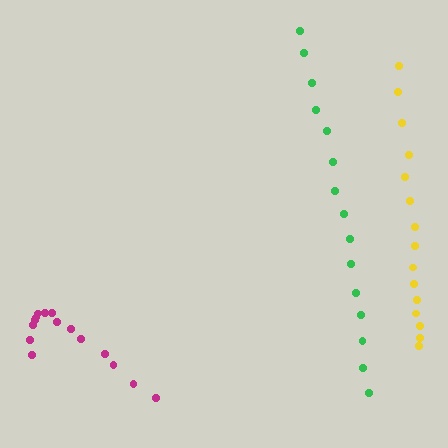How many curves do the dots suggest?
There are 3 distinct paths.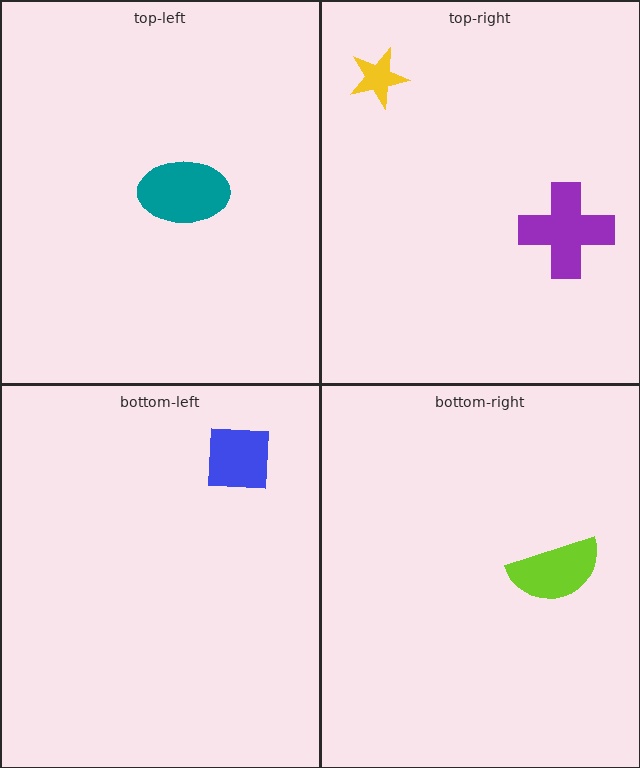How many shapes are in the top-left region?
1.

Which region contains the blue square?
The bottom-left region.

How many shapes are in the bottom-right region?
1.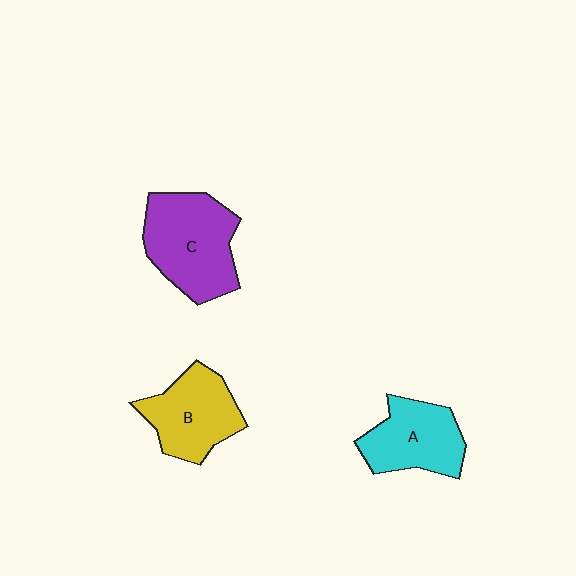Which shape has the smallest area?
Shape A (cyan).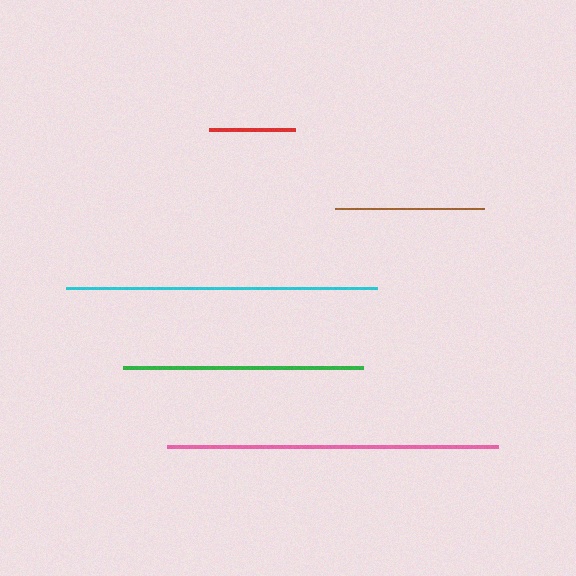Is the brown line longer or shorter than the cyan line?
The cyan line is longer than the brown line.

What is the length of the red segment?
The red segment is approximately 85 pixels long.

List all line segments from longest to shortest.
From longest to shortest: pink, cyan, green, brown, red.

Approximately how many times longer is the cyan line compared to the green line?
The cyan line is approximately 1.3 times the length of the green line.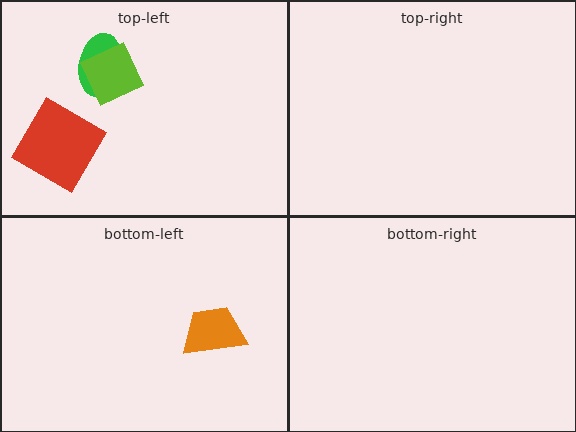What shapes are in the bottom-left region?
The orange trapezoid.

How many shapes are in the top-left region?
3.